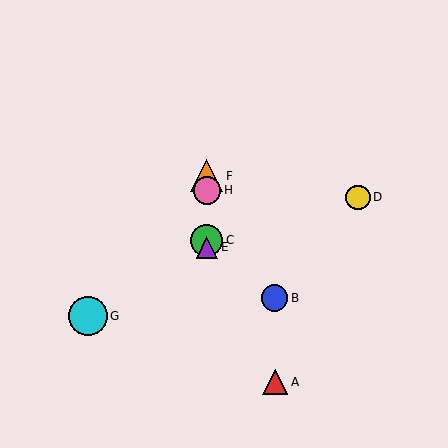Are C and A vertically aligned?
No, C is at x≈207 and A is at x≈275.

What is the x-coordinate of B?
Object B is at x≈274.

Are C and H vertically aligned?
Yes, both are at x≈207.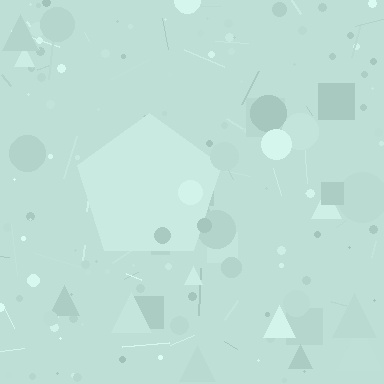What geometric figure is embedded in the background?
A pentagon is embedded in the background.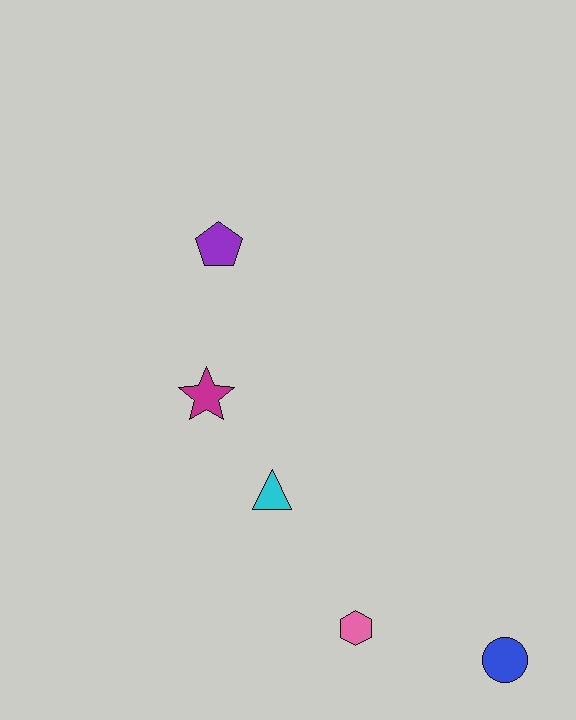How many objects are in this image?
There are 5 objects.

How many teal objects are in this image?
There are no teal objects.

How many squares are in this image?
There are no squares.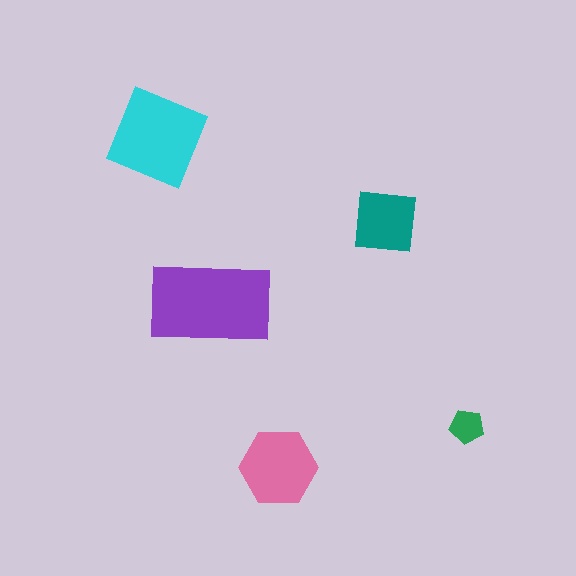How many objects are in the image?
There are 5 objects in the image.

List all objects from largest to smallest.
The purple rectangle, the cyan square, the pink hexagon, the teal square, the green pentagon.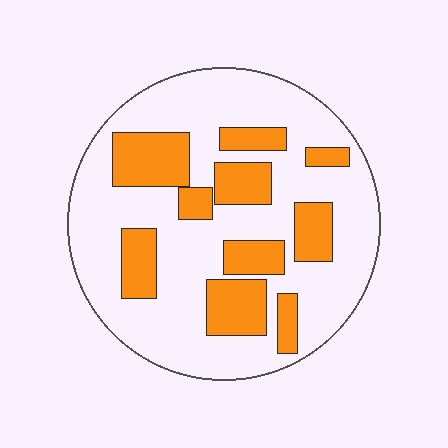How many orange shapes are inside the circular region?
10.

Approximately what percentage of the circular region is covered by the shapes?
Approximately 30%.